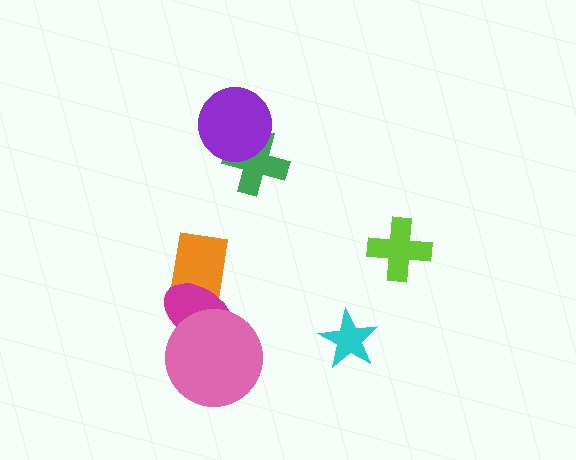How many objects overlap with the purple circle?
1 object overlaps with the purple circle.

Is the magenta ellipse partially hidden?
Yes, it is partially covered by another shape.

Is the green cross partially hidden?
Yes, it is partially covered by another shape.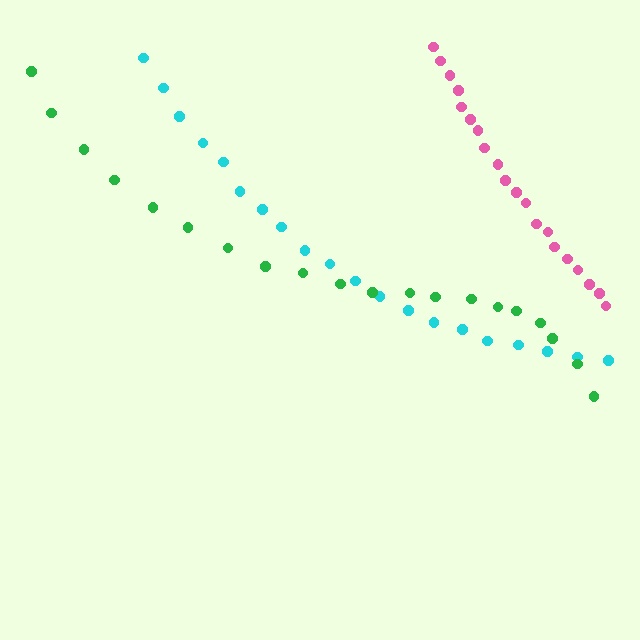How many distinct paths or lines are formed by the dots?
There are 3 distinct paths.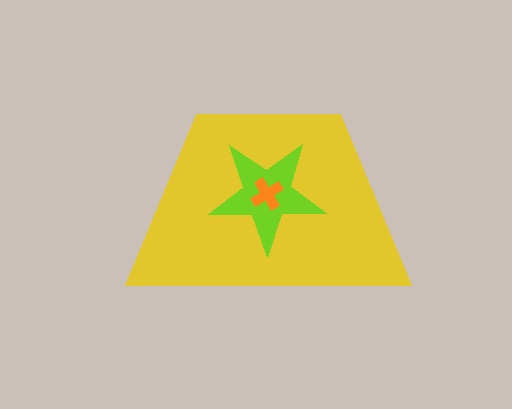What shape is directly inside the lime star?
The orange cross.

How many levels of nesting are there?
3.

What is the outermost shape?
The yellow trapezoid.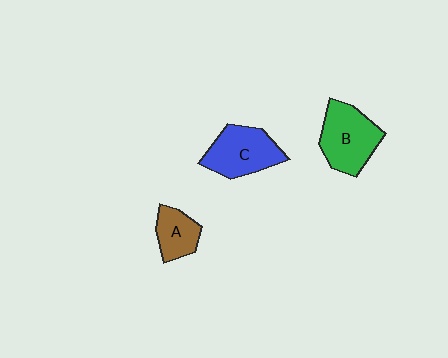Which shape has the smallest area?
Shape A (brown).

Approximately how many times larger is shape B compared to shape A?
Approximately 1.7 times.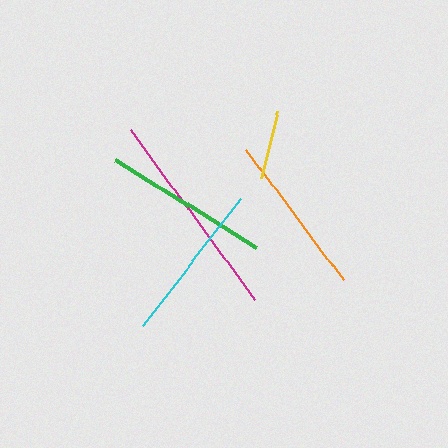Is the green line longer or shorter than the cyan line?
The green line is longer than the cyan line.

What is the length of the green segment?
The green segment is approximately 166 pixels long.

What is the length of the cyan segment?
The cyan segment is approximately 160 pixels long.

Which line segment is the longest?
The magenta line is the longest at approximately 210 pixels.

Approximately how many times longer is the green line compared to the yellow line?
The green line is approximately 2.4 times the length of the yellow line.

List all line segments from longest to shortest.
From longest to shortest: magenta, green, orange, cyan, yellow.